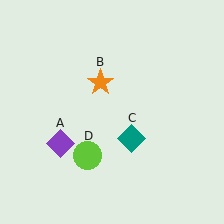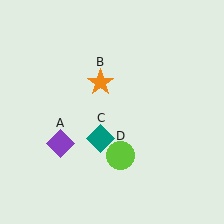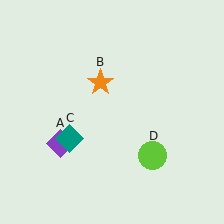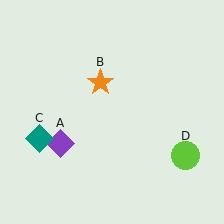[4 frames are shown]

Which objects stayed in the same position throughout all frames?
Purple diamond (object A) and orange star (object B) remained stationary.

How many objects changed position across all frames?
2 objects changed position: teal diamond (object C), lime circle (object D).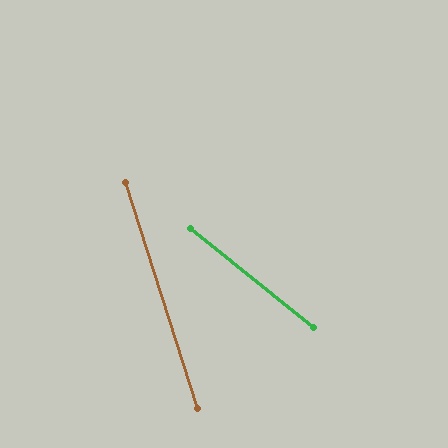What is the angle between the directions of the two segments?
Approximately 33 degrees.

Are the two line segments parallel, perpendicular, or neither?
Neither parallel nor perpendicular — they differ by about 33°.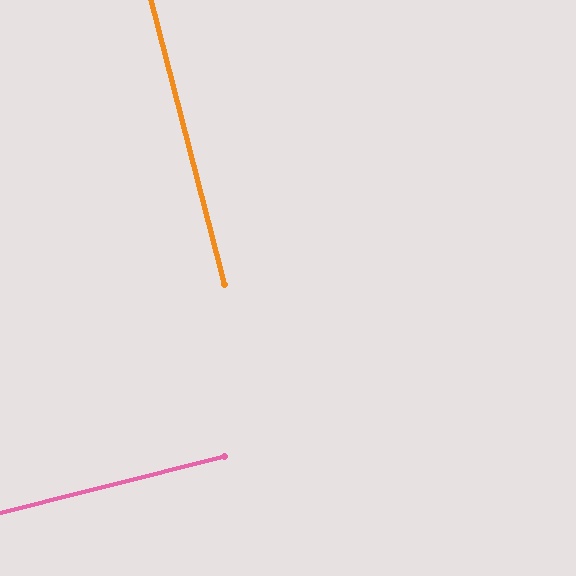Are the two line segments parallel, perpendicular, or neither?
Perpendicular — they meet at approximately 90°.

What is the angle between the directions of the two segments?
Approximately 90 degrees.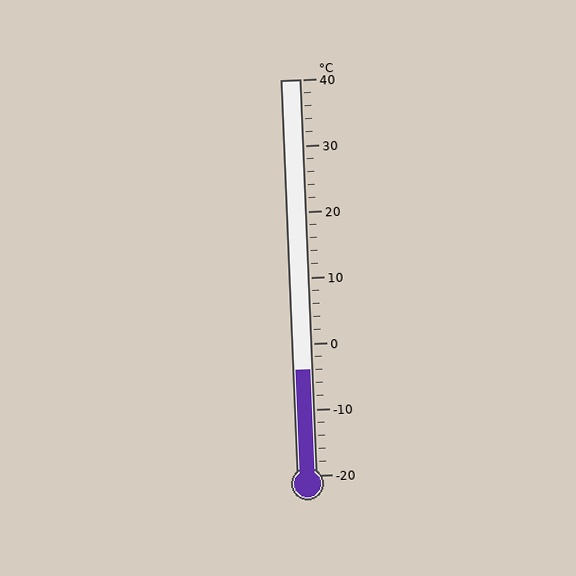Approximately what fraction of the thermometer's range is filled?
The thermometer is filled to approximately 25% of its range.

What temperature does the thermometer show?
The thermometer shows approximately -4°C.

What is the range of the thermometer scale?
The thermometer scale ranges from -20°C to 40°C.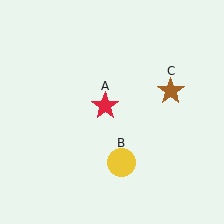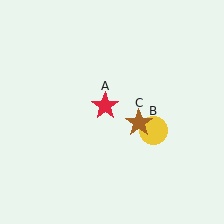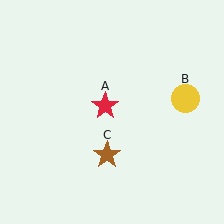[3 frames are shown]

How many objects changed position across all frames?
2 objects changed position: yellow circle (object B), brown star (object C).